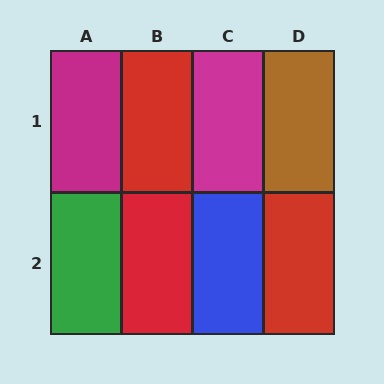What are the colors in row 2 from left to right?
Green, red, blue, red.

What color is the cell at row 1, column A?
Magenta.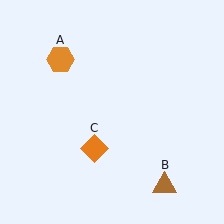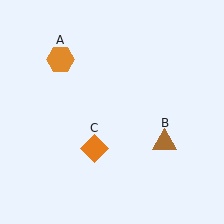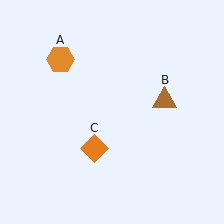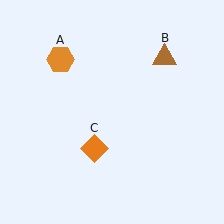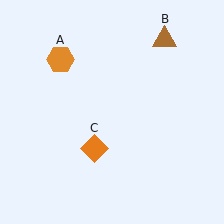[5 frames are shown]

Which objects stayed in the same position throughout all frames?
Orange hexagon (object A) and orange diamond (object C) remained stationary.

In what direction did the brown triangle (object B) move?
The brown triangle (object B) moved up.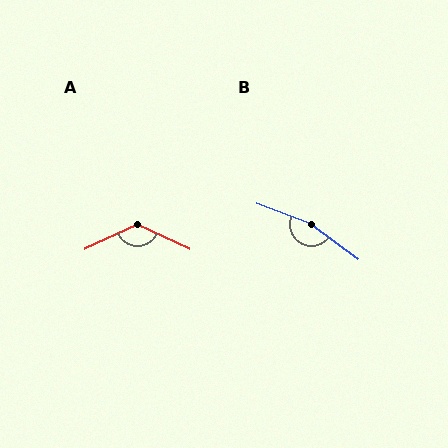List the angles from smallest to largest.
A (130°), B (165°).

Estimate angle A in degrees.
Approximately 130 degrees.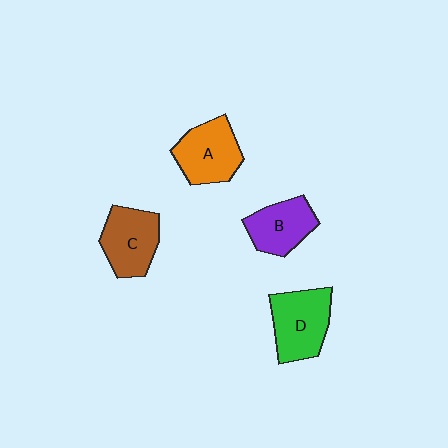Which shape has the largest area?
Shape D (green).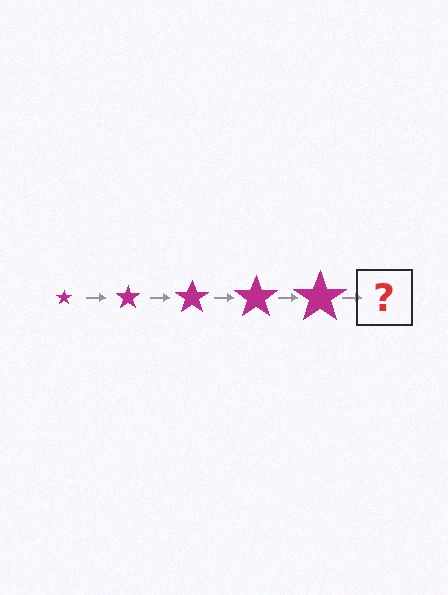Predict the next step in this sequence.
The next step is a magenta star, larger than the previous one.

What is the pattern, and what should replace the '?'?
The pattern is that the star gets progressively larger each step. The '?' should be a magenta star, larger than the previous one.